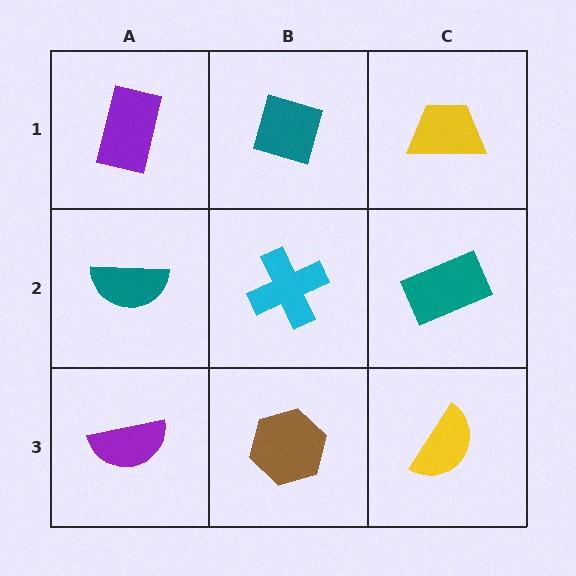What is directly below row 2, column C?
A yellow semicircle.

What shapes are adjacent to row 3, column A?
A teal semicircle (row 2, column A), a brown hexagon (row 3, column B).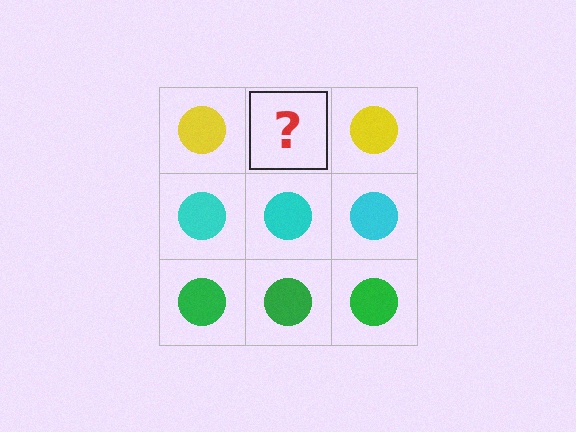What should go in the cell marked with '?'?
The missing cell should contain a yellow circle.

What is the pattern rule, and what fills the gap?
The rule is that each row has a consistent color. The gap should be filled with a yellow circle.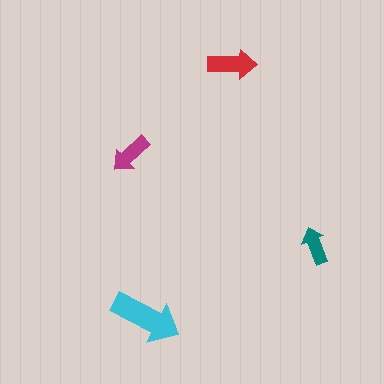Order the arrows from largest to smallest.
the cyan one, the red one, the magenta one, the teal one.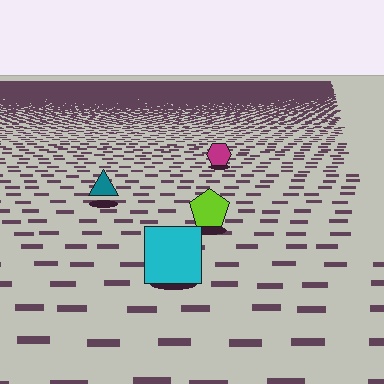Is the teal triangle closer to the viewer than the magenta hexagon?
Yes. The teal triangle is closer — you can tell from the texture gradient: the ground texture is coarser near it.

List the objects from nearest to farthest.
From nearest to farthest: the cyan square, the lime pentagon, the teal triangle, the magenta hexagon.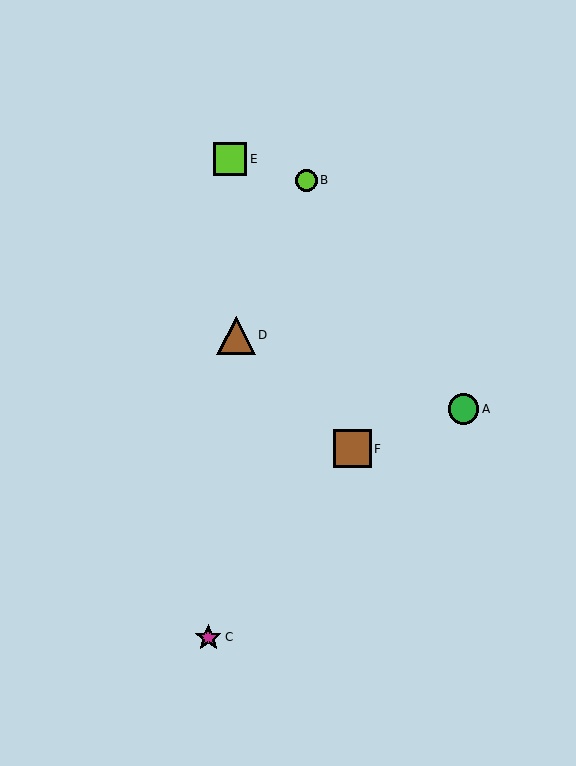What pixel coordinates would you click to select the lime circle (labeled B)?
Click at (306, 180) to select the lime circle B.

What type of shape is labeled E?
Shape E is a lime square.